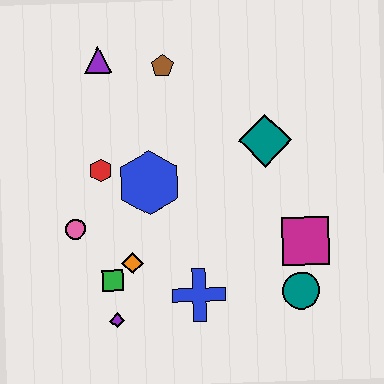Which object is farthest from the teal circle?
The purple triangle is farthest from the teal circle.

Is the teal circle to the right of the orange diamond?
Yes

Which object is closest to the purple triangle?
The brown pentagon is closest to the purple triangle.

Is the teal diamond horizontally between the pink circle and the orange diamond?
No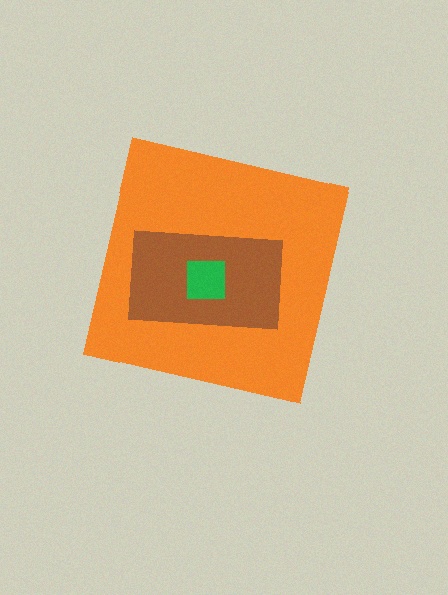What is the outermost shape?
The orange square.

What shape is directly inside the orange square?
The brown rectangle.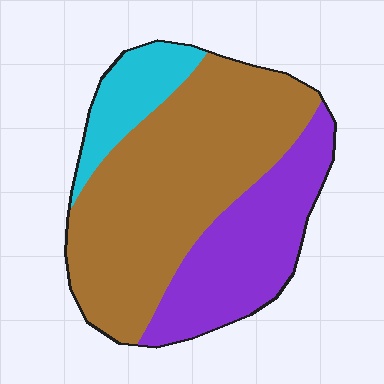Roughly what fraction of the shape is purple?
Purple covers roughly 30% of the shape.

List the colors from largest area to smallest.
From largest to smallest: brown, purple, cyan.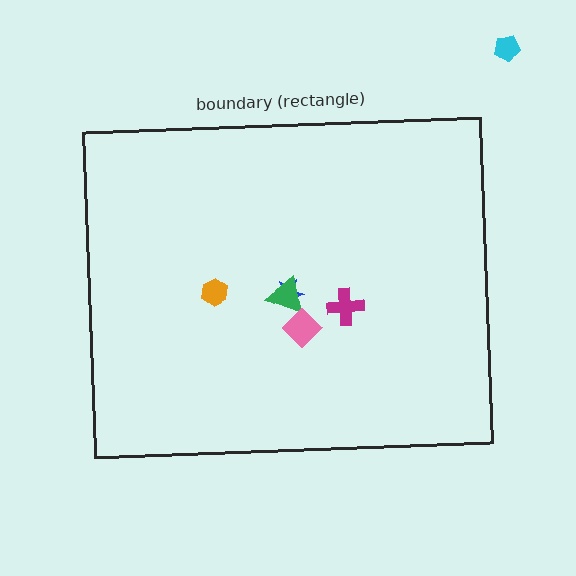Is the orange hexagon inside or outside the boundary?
Inside.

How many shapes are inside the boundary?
5 inside, 1 outside.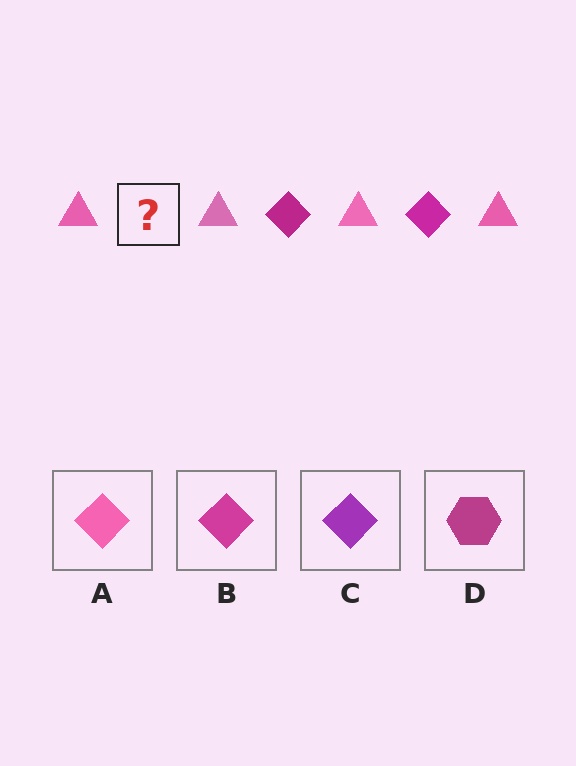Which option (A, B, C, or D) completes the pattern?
B.